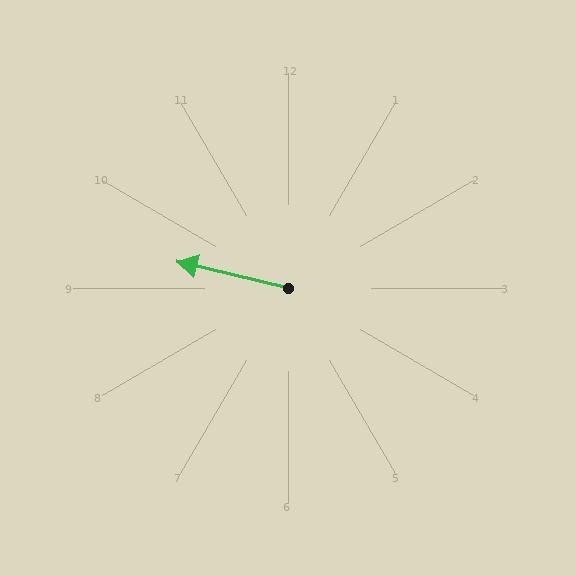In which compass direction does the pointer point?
West.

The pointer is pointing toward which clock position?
Roughly 9 o'clock.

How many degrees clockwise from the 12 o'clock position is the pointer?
Approximately 284 degrees.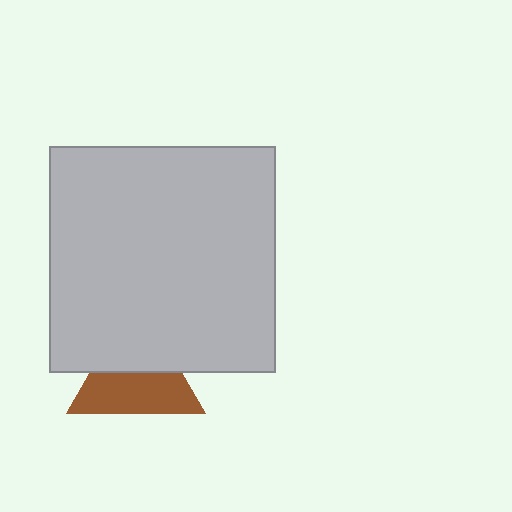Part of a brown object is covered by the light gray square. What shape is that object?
It is a triangle.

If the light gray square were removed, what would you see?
You would see the complete brown triangle.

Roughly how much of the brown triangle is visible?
About half of it is visible (roughly 55%).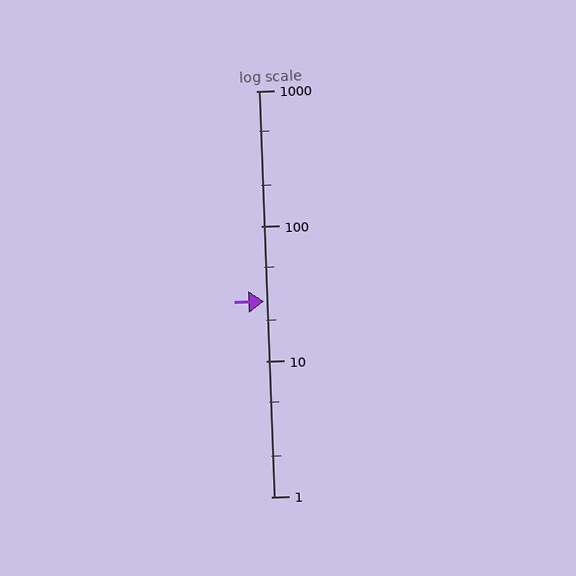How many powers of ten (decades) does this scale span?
The scale spans 3 decades, from 1 to 1000.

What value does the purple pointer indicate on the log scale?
The pointer indicates approximately 28.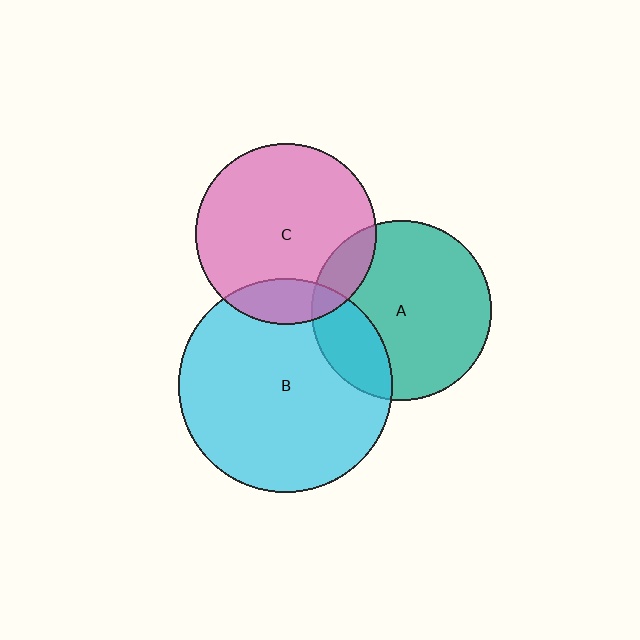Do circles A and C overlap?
Yes.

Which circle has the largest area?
Circle B (cyan).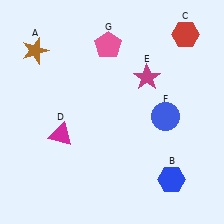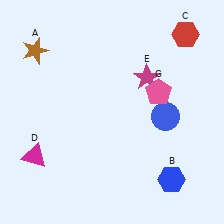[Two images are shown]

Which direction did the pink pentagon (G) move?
The pink pentagon (G) moved right.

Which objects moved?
The objects that moved are: the magenta triangle (D), the pink pentagon (G).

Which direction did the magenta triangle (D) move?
The magenta triangle (D) moved left.